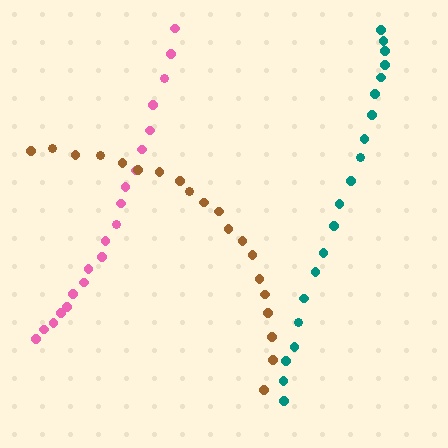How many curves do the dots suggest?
There are 3 distinct paths.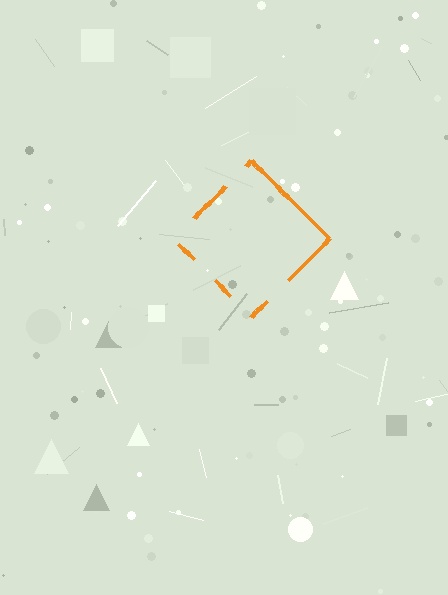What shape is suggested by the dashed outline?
The dashed outline suggests a diamond.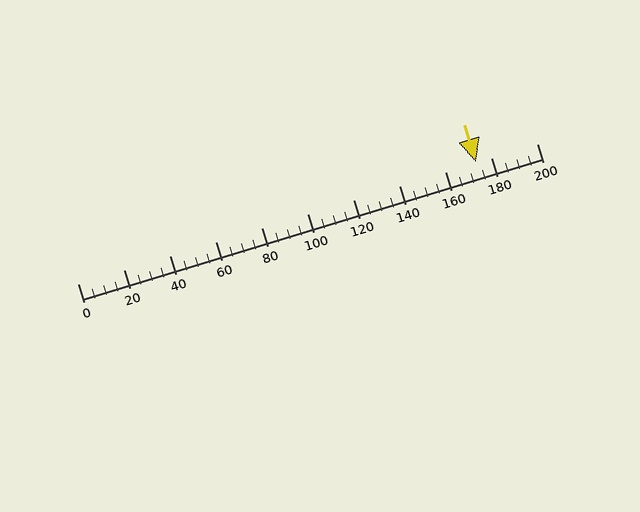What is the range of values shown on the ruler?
The ruler shows values from 0 to 200.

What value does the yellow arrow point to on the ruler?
The yellow arrow points to approximately 174.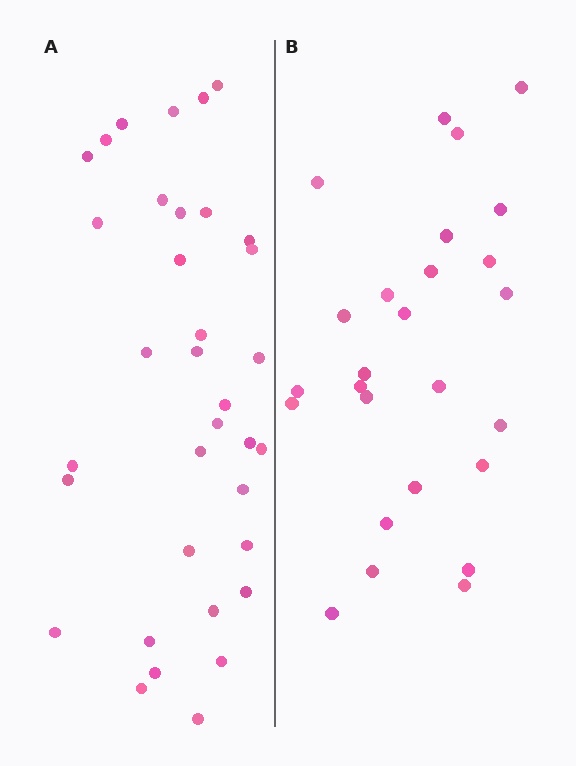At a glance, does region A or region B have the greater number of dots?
Region A (the left region) has more dots.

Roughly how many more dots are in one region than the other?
Region A has roughly 8 or so more dots than region B.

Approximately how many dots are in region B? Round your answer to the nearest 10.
About 30 dots. (The exact count is 26, which rounds to 30.)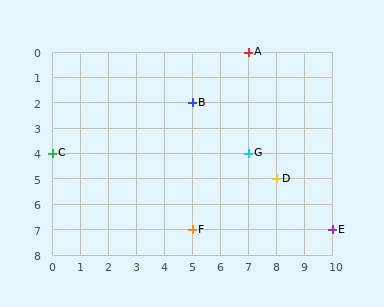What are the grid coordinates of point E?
Point E is at grid coordinates (10, 7).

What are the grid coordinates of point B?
Point B is at grid coordinates (5, 2).